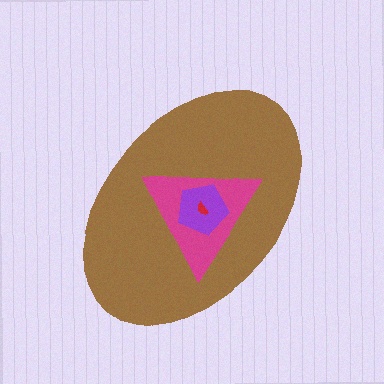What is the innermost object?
The red semicircle.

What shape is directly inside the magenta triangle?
The purple pentagon.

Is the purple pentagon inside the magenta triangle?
Yes.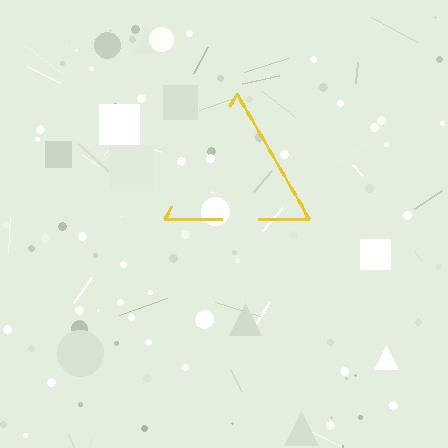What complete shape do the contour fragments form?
The contour fragments form a triangle.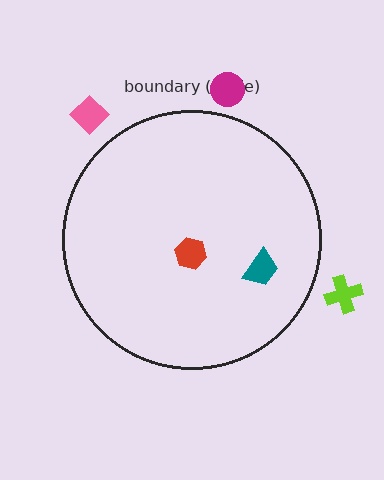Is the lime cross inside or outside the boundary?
Outside.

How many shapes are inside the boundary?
2 inside, 3 outside.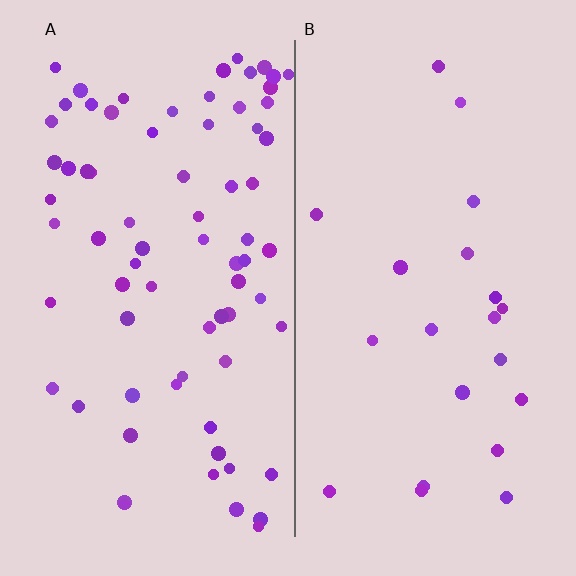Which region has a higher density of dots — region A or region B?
A (the left).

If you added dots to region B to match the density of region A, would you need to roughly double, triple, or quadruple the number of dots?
Approximately triple.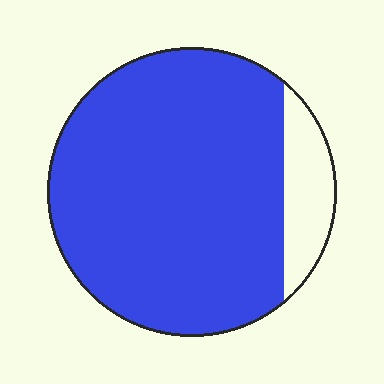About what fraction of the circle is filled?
About seven eighths (7/8).